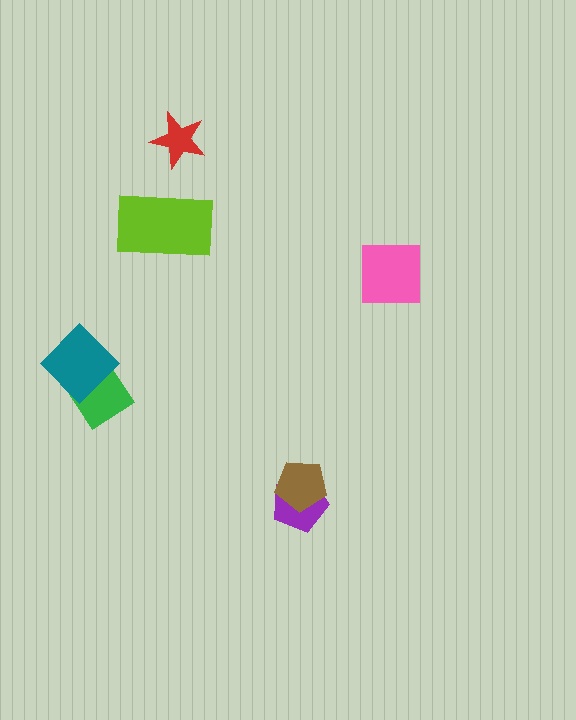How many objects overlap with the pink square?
0 objects overlap with the pink square.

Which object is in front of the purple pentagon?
The brown pentagon is in front of the purple pentagon.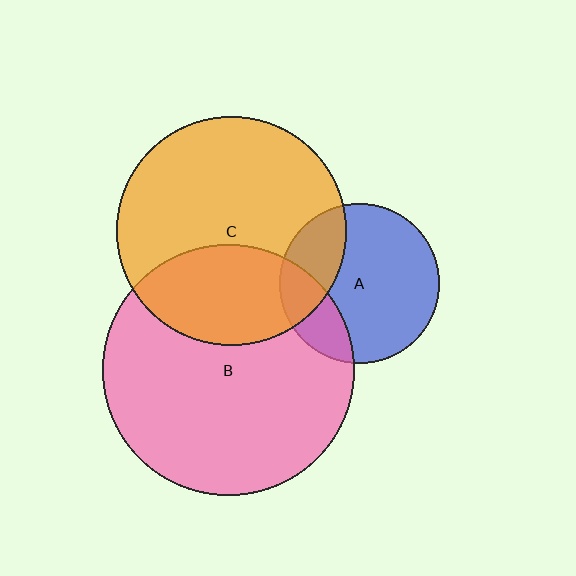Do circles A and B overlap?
Yes.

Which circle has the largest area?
Circle B (pink).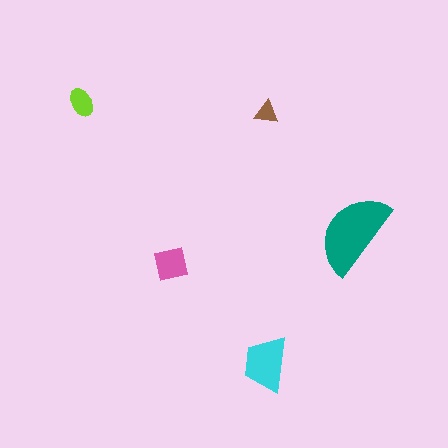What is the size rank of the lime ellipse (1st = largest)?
4th.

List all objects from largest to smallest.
The teal semicircle, the cyan trapezoid, the pink square, the lime ellipse, the brown triangle.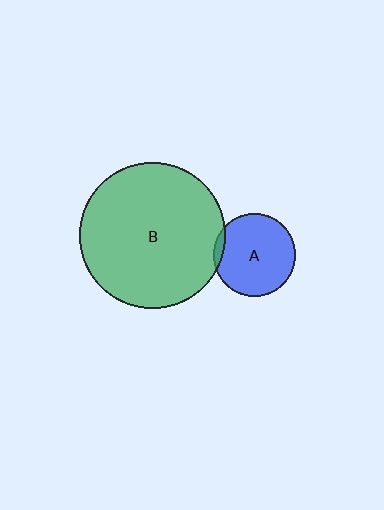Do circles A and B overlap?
Yes.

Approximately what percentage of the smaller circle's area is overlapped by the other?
Approximately 5%.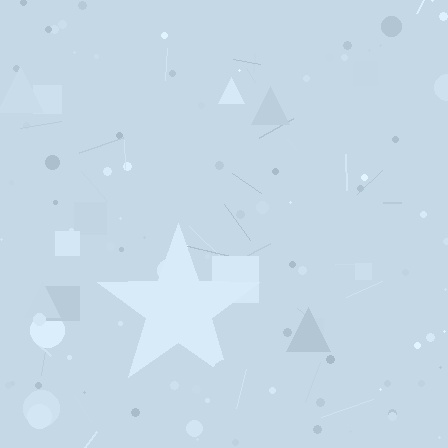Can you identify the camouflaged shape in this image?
The camouflaged shape is a star.